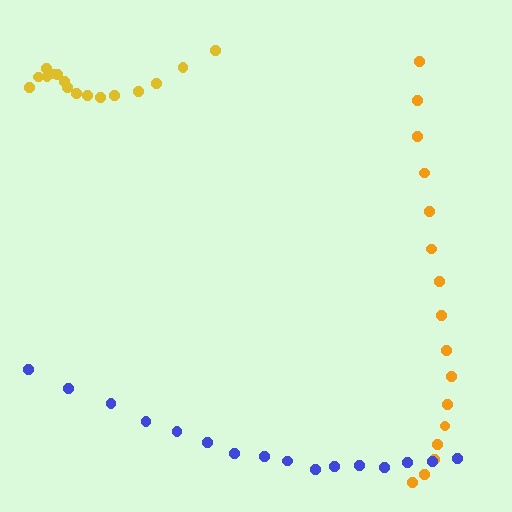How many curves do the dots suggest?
There are 3 distinct paths.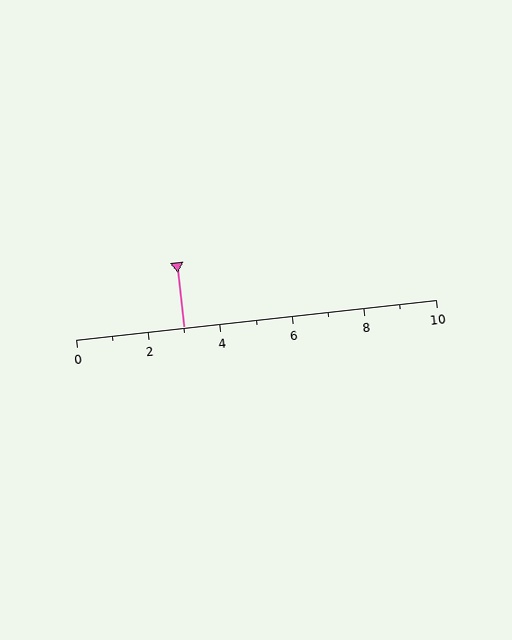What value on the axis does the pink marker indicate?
The marker indicates approximately 3.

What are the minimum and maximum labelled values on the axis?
The axis runs from 0 to 10.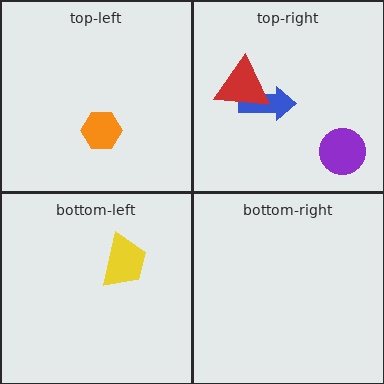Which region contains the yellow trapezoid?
The bottom-left region.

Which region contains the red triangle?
The top-right region.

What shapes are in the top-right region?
The blue arrow, the red triangle, the purple circle.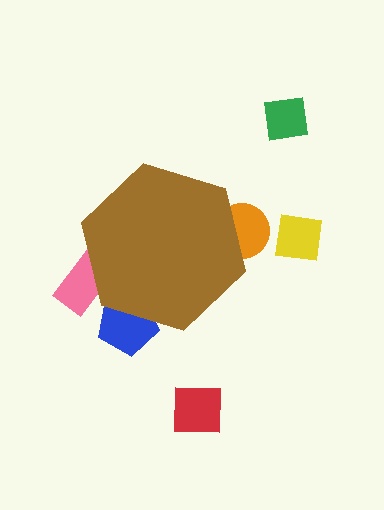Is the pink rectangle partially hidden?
Yes, the pink rectangle is partially hidden behind the brown hexagon.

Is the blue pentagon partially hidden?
Yes, the blue pentagon is partially hidden behind the brown hexagon.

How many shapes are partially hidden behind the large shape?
3 shapes are partially hidden.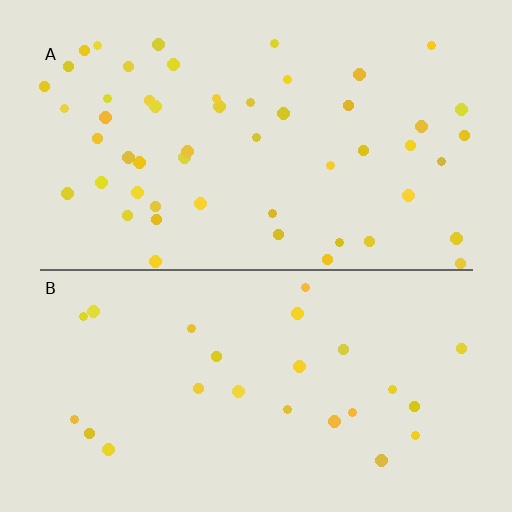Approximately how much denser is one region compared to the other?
Approximately 2.1× — region A over region B.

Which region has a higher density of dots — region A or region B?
A (the top).